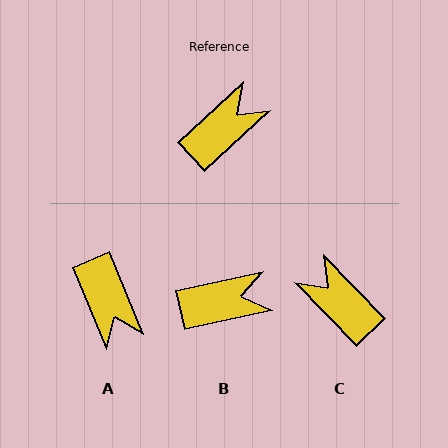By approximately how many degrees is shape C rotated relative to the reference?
Approximately 91 degrees counter-clockwise.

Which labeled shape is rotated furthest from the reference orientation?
A, about 110 degrees away.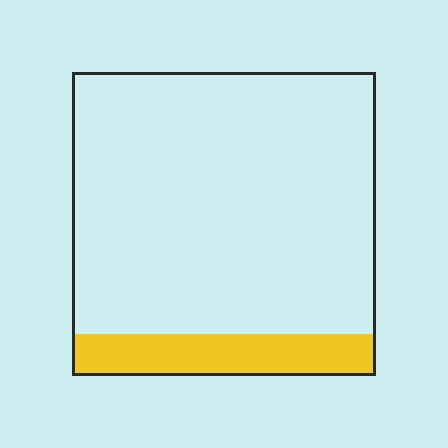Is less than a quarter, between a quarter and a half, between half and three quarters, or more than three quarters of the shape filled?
Less than a quarter.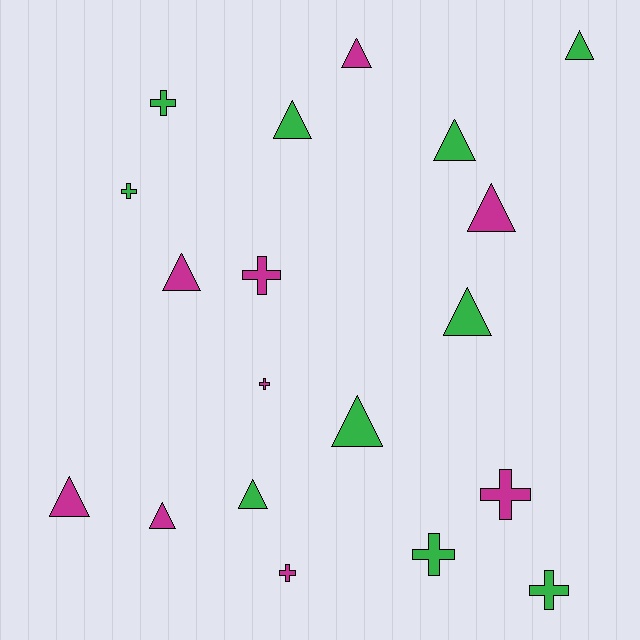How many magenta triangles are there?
There are 5 magenta triangles.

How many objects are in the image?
There are 19 objects.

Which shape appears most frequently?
Triangle, with 11 objects.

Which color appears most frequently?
Green, with 10 objects.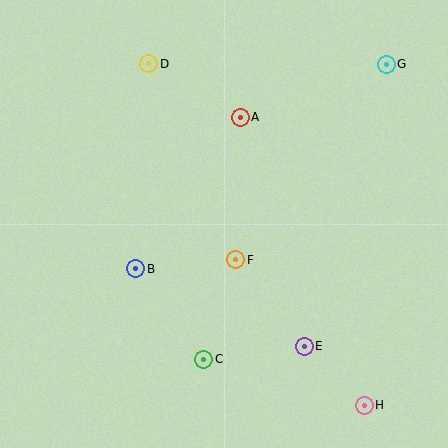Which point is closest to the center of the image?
Point F at (236, 260) is closest to the center.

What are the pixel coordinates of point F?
Point F is at (236, 260).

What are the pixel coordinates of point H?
Point H is at (364, 405).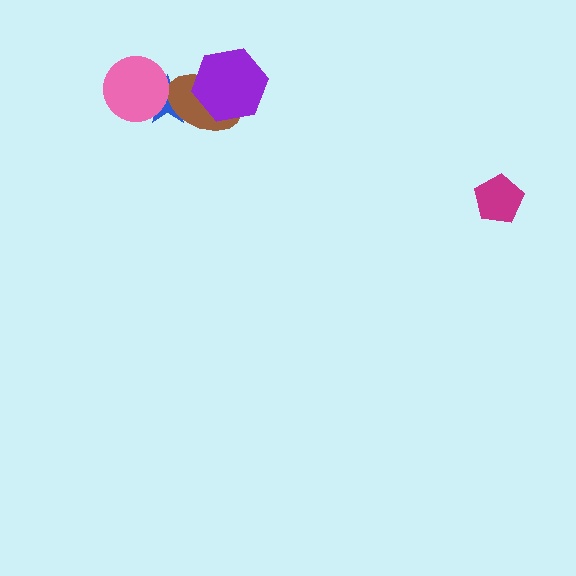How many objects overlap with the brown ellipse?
2 objects overlap with the brown ellipse.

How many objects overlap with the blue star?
2 objects overlap with the blue star.